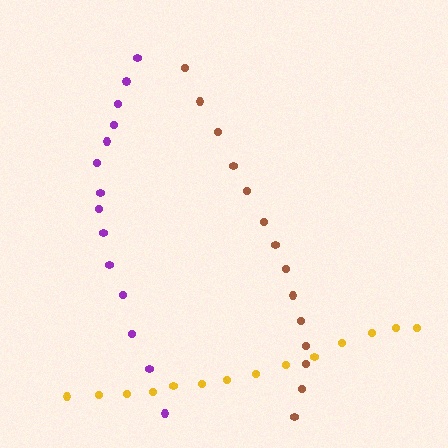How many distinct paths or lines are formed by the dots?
There are 3 distinct paths.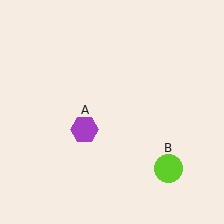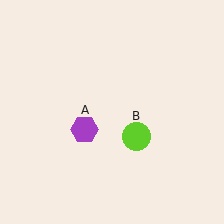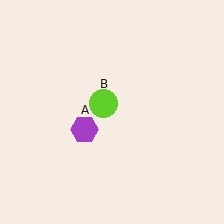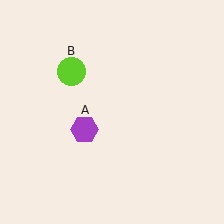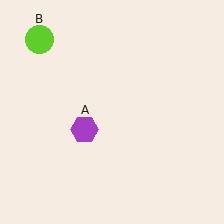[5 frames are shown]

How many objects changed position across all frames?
1 object changed position: lime circle (object B).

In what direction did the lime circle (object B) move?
The lime circle (object B) moved up and to the left.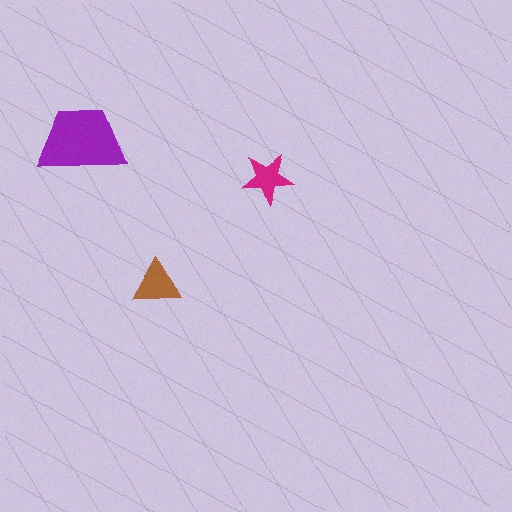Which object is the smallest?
The magenta star.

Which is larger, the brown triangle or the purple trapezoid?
The purple trapezoid.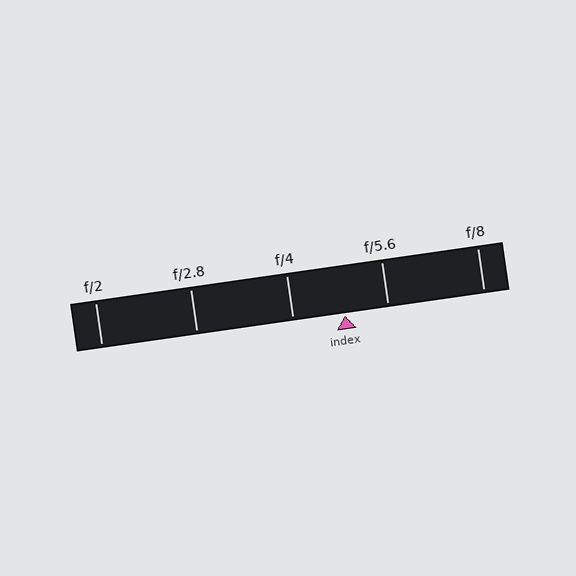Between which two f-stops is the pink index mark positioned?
The index mark is between f/4 and f/5.6.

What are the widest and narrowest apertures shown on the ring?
The widest aperture shown is f/2 and the narrowest is f/8.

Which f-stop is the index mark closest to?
The index mark is closest to f/5.6.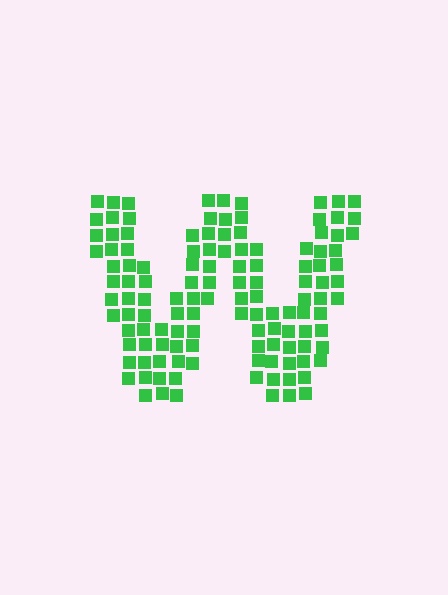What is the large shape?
The large shape is the letter W.